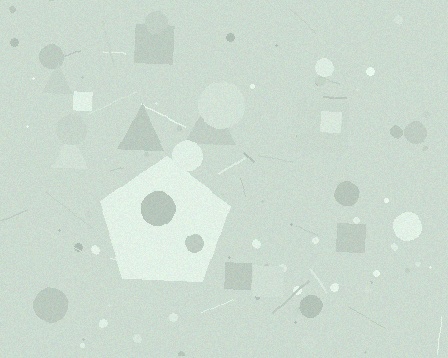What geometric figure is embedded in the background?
A pentagon is embedded in the background.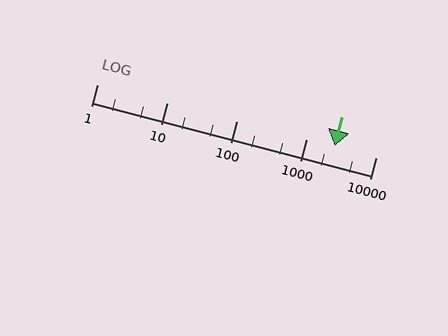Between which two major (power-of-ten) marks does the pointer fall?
The pointer is between 1000 and 10000.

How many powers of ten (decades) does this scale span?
The scale spans 4 decades, from 1 to 10000.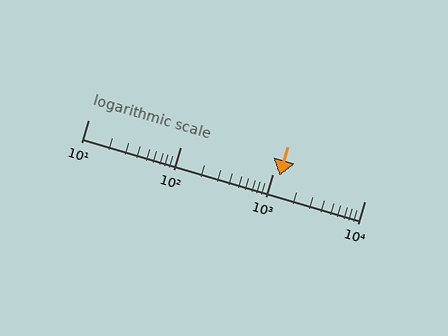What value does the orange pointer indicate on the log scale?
The pointer indicates approximately 1200.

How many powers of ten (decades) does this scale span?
The scale spans 3 decades, from 10 to 10000.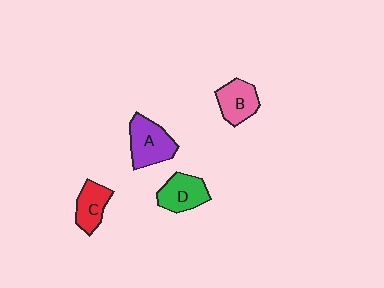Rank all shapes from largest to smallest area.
From largest to smallest: A (purple), D (green), B (pink), C (red).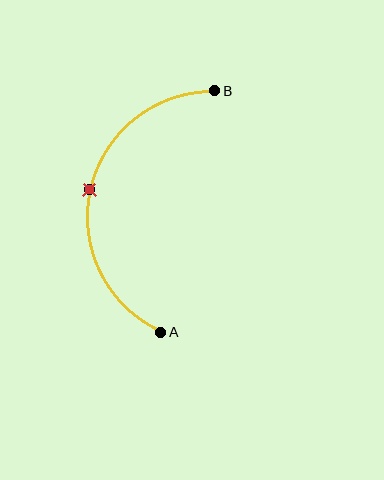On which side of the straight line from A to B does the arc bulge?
The arc bulges to the left of the straight line connecting A and B.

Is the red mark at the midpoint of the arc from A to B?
Yes. The red mark lies on the arc at equal arc-length from both A and B — it is the arc midpoint.